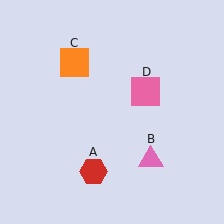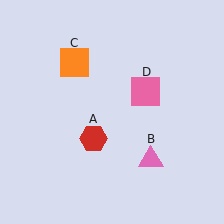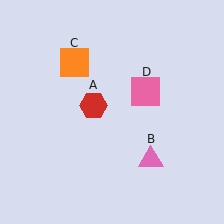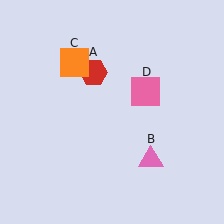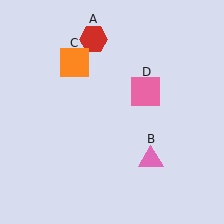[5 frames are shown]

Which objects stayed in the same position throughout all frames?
Pink triangle (object B) and orange square (object C) and pink square (object D) remained stationary.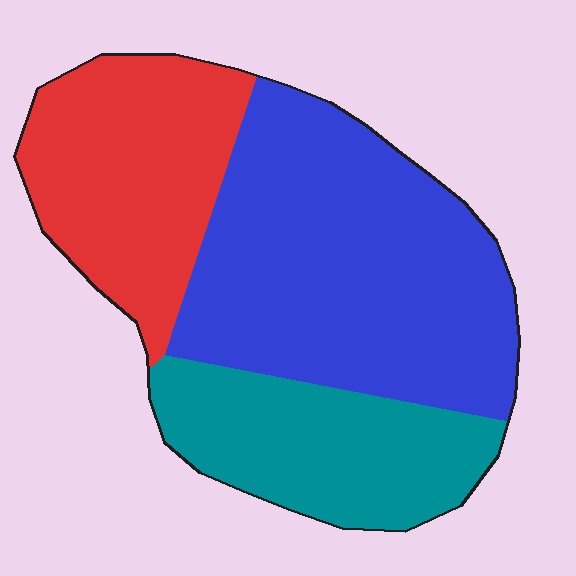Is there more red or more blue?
Blue.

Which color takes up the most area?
Blue, at roughly 50%.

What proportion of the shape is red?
Red takes up about one quarter (1/4) of the shape.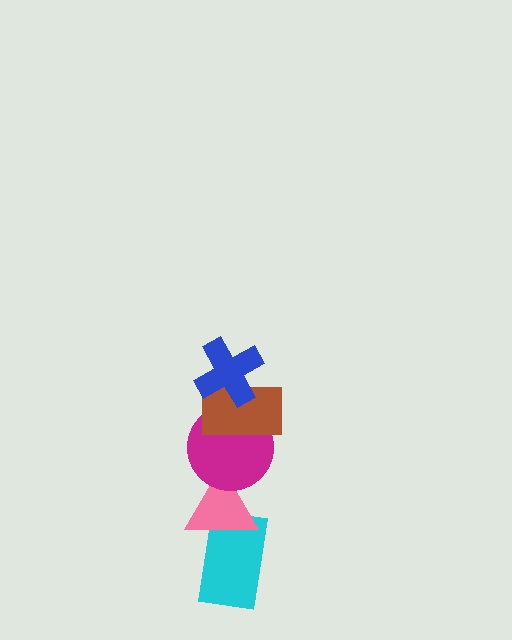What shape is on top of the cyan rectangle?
The pink triangle is on top of the cyan rectangle.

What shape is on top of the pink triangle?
The magenta circle is on top of the pink triangle.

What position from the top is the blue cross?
The blue cross is 1st from the top.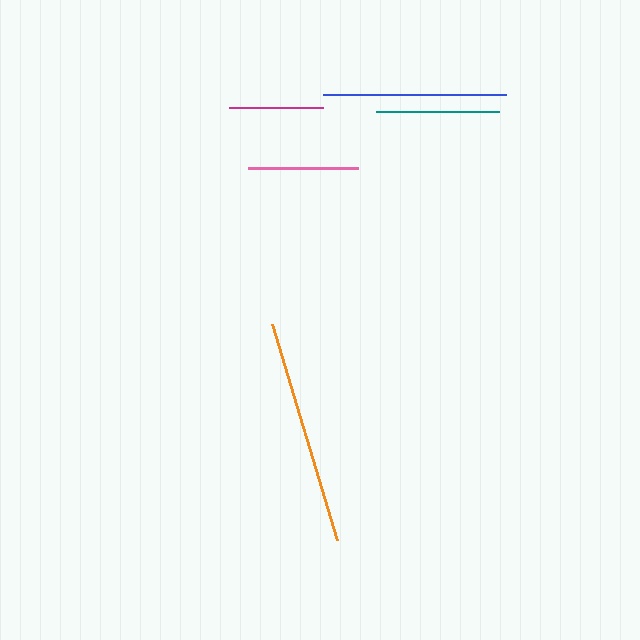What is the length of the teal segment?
The teal segment is approximately 124 pixels long.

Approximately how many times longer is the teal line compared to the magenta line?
The teal line is approximately 1.3 times the length of the magenta line.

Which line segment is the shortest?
The magenta line is the shortest at approximately 94 pixels.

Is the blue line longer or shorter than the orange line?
The orange line is longer than the blue line.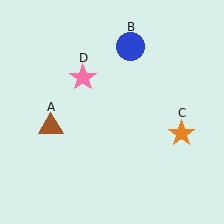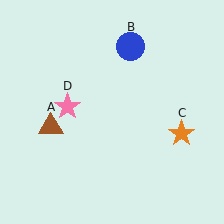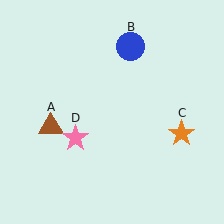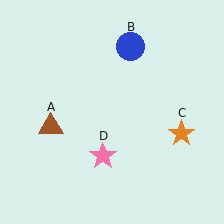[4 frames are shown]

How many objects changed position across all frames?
1 object changed position: pink star (object D).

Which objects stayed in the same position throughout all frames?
Brown triangle (object A) and blue circle (object B) and orange star (object C) remained stationary.